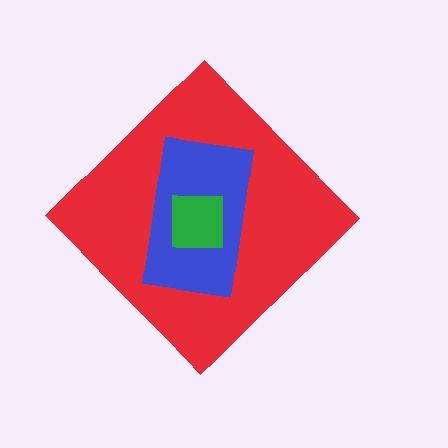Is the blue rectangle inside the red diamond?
Yes.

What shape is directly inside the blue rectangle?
The green square.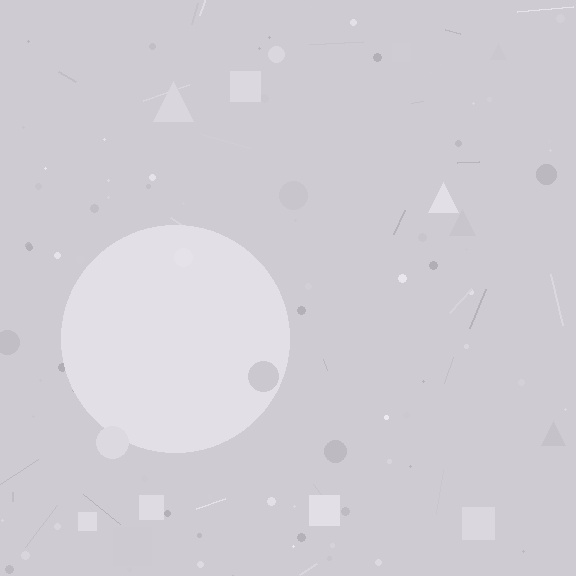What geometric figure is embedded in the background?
A circle is embedded in the background.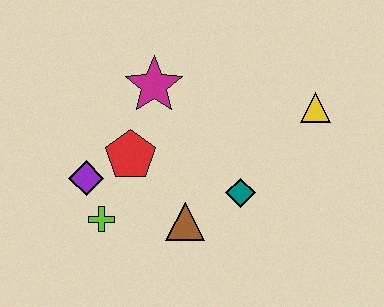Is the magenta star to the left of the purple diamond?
No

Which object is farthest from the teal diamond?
The purple diamond is farthest from the teal diamond.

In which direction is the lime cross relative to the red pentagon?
The lime cross is below the red pentagon.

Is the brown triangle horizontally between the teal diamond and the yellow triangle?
No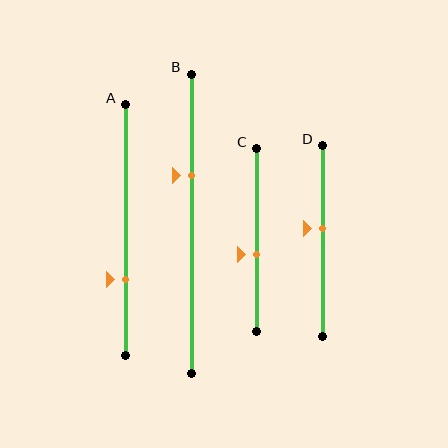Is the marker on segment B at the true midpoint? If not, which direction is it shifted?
No, the marker on segment B is shifted upward by about 16% of the segment length.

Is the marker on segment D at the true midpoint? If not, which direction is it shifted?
No, the marker on segment D is shifted upward by about 7% of the segment length.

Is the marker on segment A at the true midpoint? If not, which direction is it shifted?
No, the marker on segment A is shifted downward by about 20% of the segment length.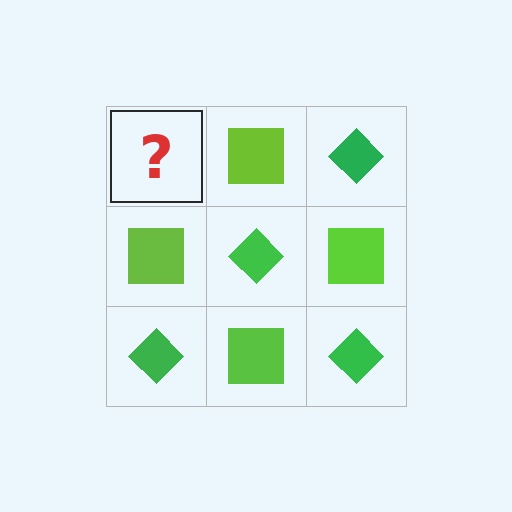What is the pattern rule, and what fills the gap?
The rule is that it alternates green diamond and lime square in a checkerboard pattern. The gap should be filled with a green diamond.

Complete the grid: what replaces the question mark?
The question mark should be replaced with a green diamond.